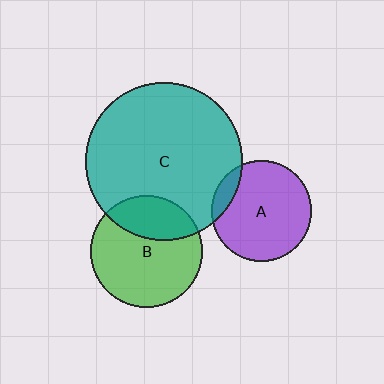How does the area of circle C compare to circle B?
Approximately 2.0 times.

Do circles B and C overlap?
Yes.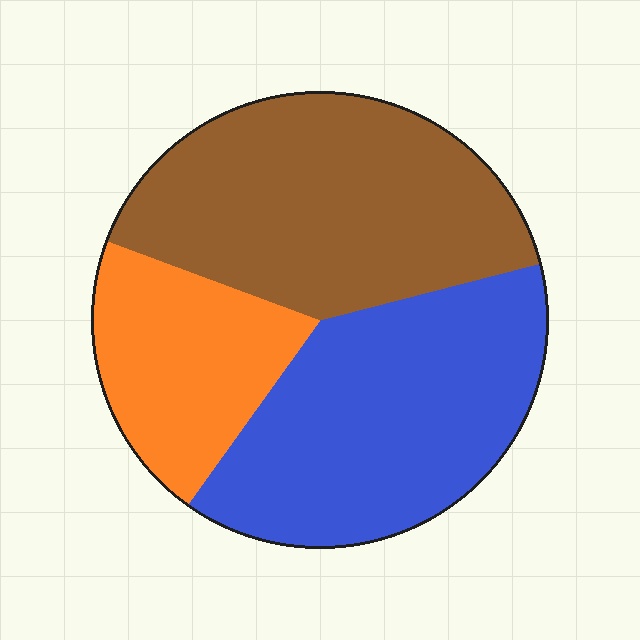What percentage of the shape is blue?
Blue covers 39% of the shape.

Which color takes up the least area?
Orange, at roughly 20%.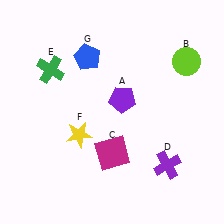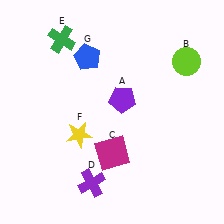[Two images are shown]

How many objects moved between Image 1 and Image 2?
2 objects moved between the two images.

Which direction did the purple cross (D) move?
The purple cross (D) moved left.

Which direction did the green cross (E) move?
The green cross (E) moved up.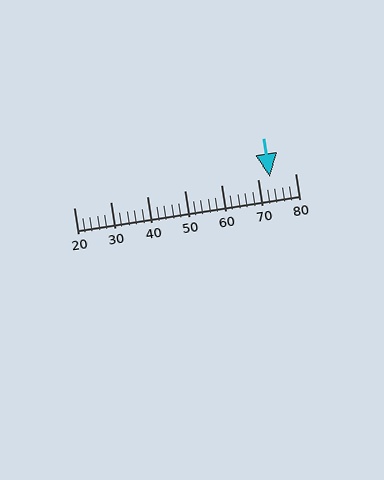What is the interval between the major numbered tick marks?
The major tick marks are spaced 10 units apart.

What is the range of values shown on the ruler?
The ruler shows values from 20 to 80.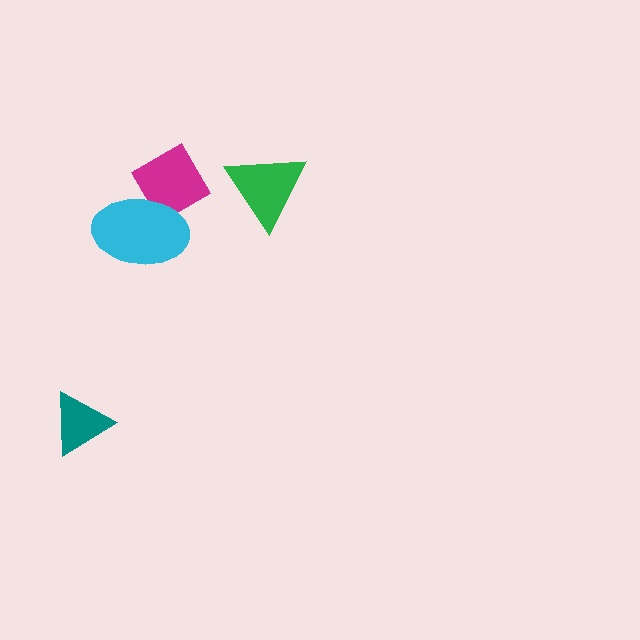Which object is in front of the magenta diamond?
The cyan ellipse is in front of the magenta diamond.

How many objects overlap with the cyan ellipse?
1 object overlaps with the cyan ellipse.